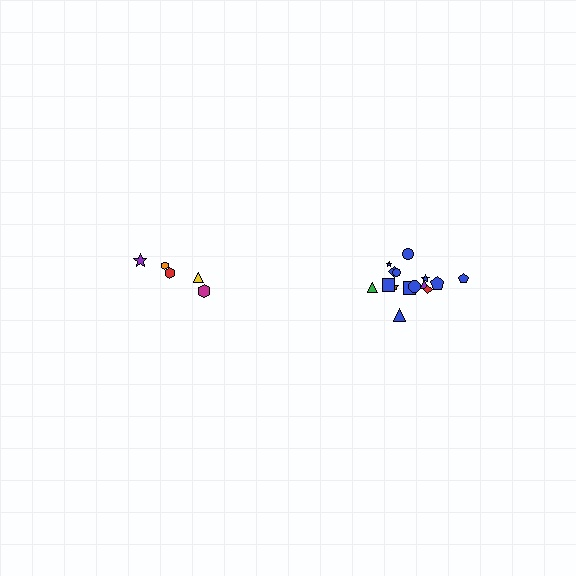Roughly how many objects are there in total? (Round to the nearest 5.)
Roughly 20 objects in total.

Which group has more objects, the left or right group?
The right group.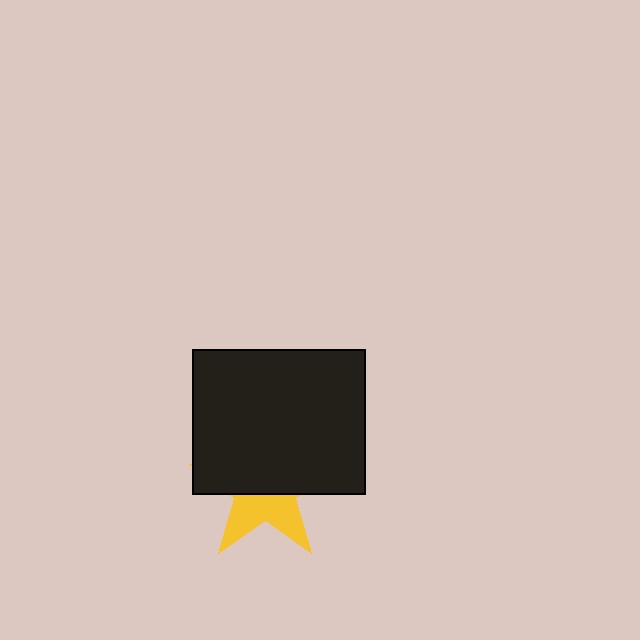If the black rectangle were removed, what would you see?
You would see the complete yellow star.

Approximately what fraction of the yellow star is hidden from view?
Roughly 61% of the yellow star is hidden behind the black rectangle.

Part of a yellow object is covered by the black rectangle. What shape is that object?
It is a star.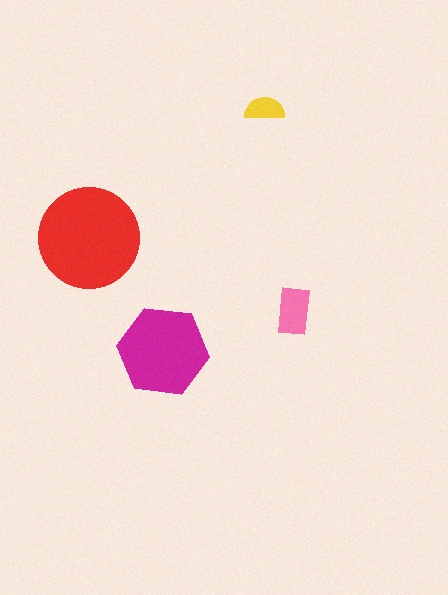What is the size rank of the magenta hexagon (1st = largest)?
2nd.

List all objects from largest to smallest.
The red circle, the magenta hexagon, the pink rectangle, the yellow semicircle.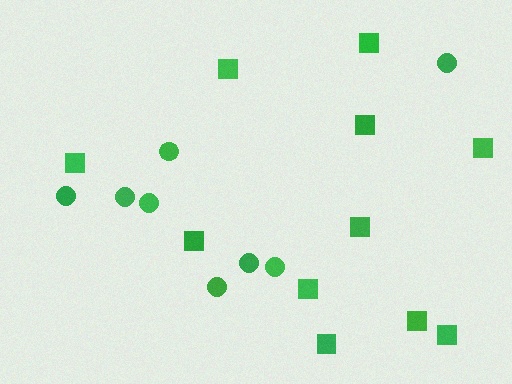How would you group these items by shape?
There are 2 groups: one group of circles (8) and one group of squares (11).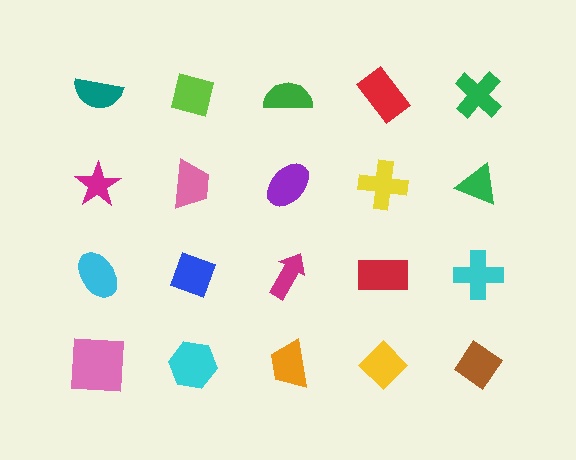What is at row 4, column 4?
A yellow diamond.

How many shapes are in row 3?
5 shapes.